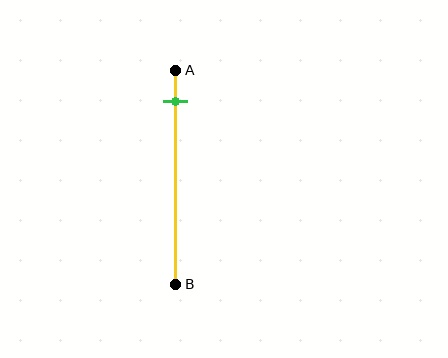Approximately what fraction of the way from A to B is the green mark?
The green mark is approximately 15% of the way from A to B.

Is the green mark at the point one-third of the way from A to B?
No, the mark is at about 15% from A, not at the 33% one-third point.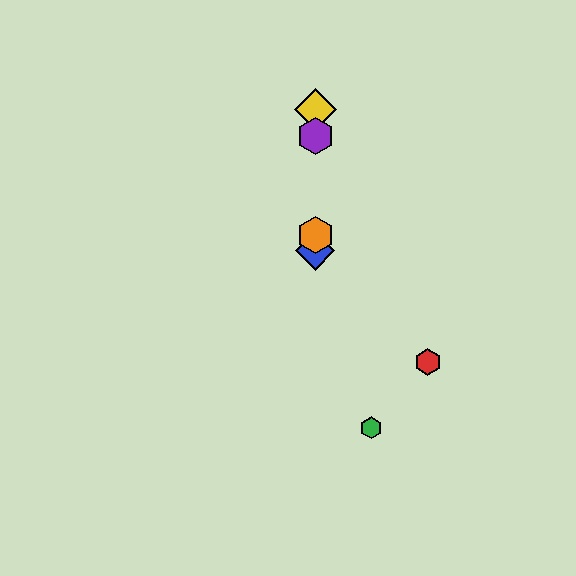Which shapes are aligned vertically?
The blue diamond, the yellow diamond, the purple hexagon, the orange hexagon are aligned vertically.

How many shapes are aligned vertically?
4 shapes (the blue diamond, the yellow diamond, the purple hexagon, the orange hexagon) are aligned vertically.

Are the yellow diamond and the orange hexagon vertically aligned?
Yes, both are at x≈315.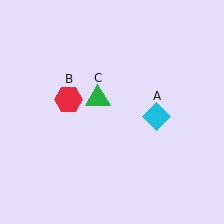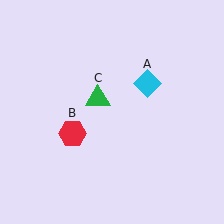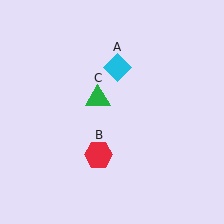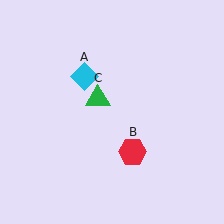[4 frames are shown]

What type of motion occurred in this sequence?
The cyan diamond (object A), red hexagon (object B) rotated counterclockwise around the center of the scene.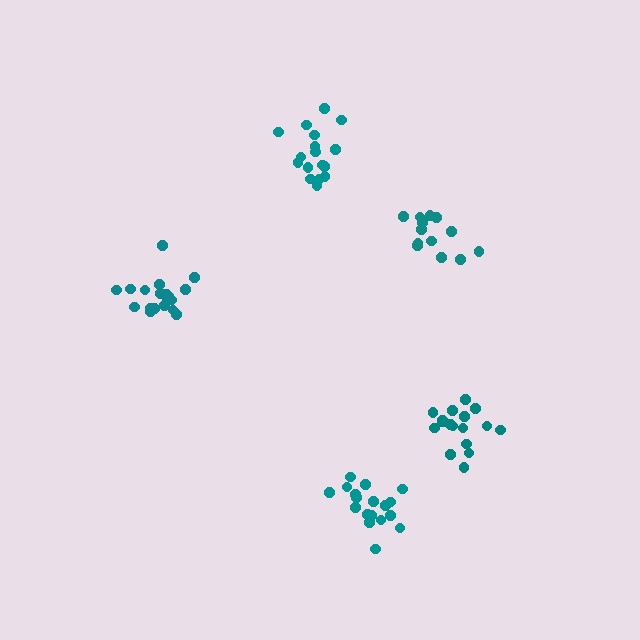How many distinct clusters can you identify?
There are 5 distinct clusters.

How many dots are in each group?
Group 1: 19 dots, Group 2: 17 dots, Group 3: 13 dots, Group 4: 18 dots, Group 5: 17 dots (84 total).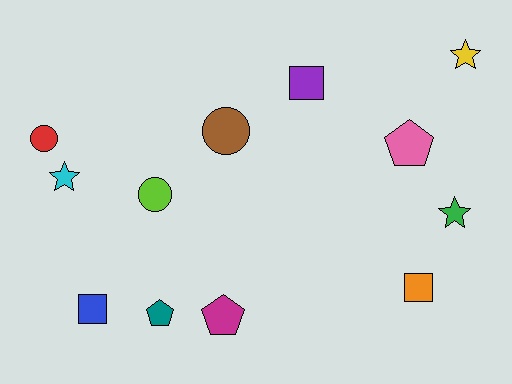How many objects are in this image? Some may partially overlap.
There are 12 objects.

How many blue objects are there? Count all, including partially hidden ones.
There is 1 blue object.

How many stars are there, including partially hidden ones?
There are 3 stars.